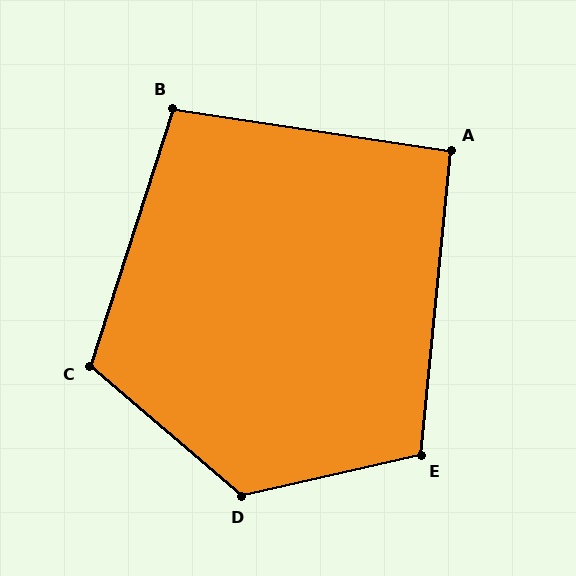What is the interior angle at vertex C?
Approximately 113 degrees (obtuse).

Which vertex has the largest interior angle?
D, at approximately 127 degrees.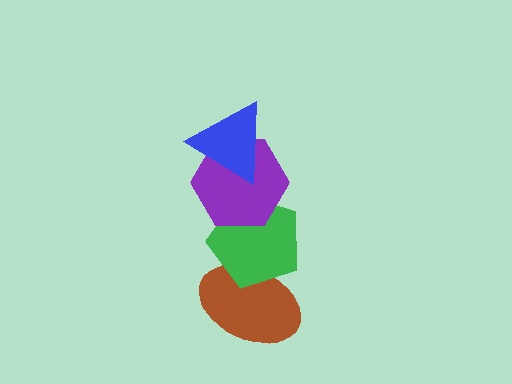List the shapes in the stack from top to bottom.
From top to bottom: the blue triangle, the purple hexagon, the green pentagon, the brown ellipse.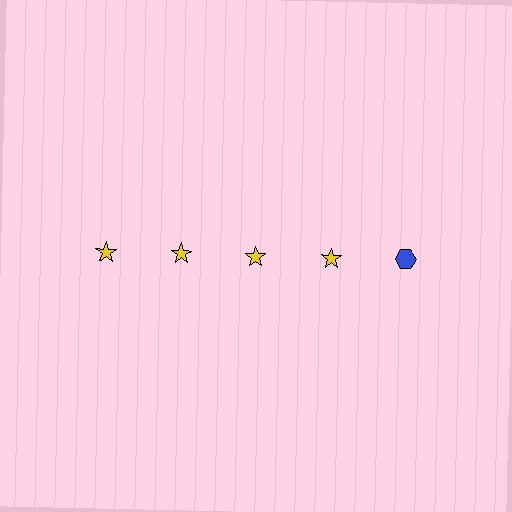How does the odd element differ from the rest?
It differs in both color (blue instead of yellow) and shape (hexagon instead of star).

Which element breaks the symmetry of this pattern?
The blue hexagon in the top row, rightmost column breaks the symmetry. All other shapes are yellow stars.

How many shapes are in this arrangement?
There are 5 shapes arranged in a grid pattern.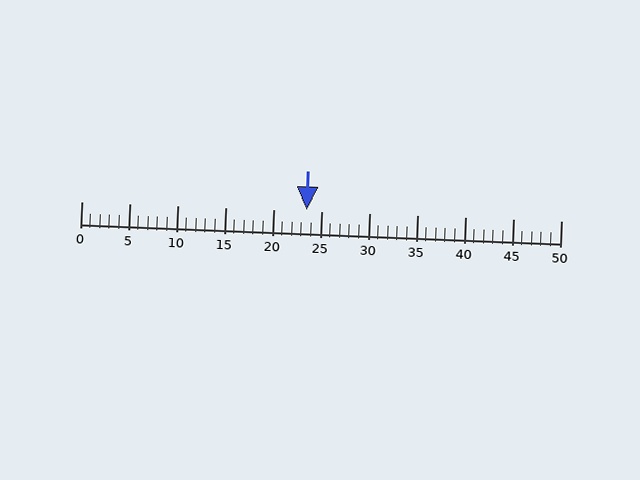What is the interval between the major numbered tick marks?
The major tick marks are spaced 5 units apart.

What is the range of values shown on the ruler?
The ruler shows values from 0 to 50.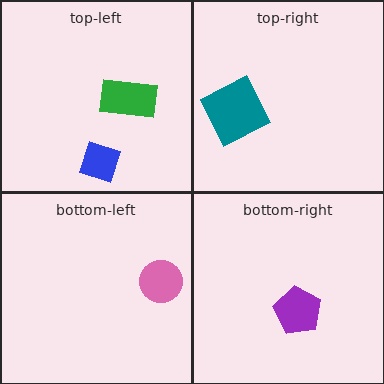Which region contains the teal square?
The top-right region.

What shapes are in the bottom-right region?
The purple pentagon.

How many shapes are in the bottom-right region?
1.